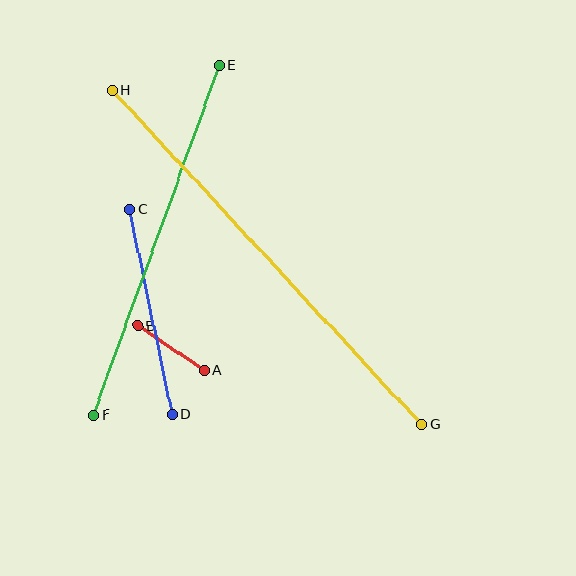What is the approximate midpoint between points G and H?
The midpoint is at approximately (267, 258) pixels.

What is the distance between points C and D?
The distance is approximately 209 pixels.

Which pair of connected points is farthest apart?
Points G and H are farthest apart.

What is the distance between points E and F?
The distance is approximately 372 pixels.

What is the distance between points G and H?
The distance is approximately 455 pixels.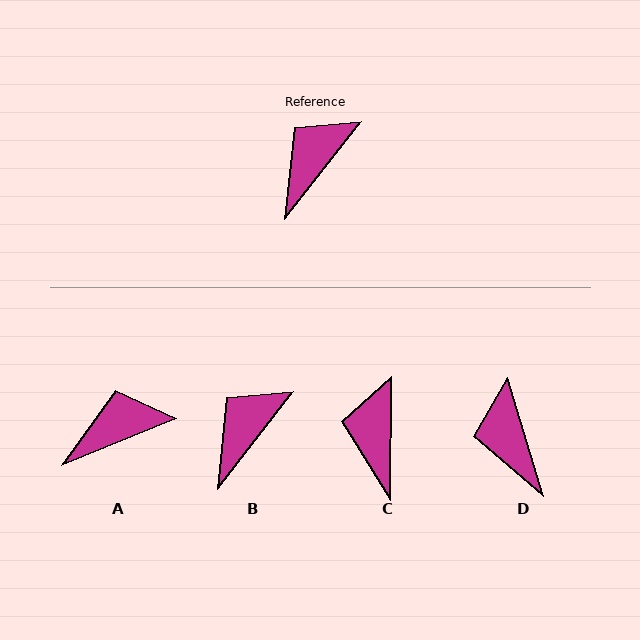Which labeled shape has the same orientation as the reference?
B.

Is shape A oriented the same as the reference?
No, it is off by about 29 degrees.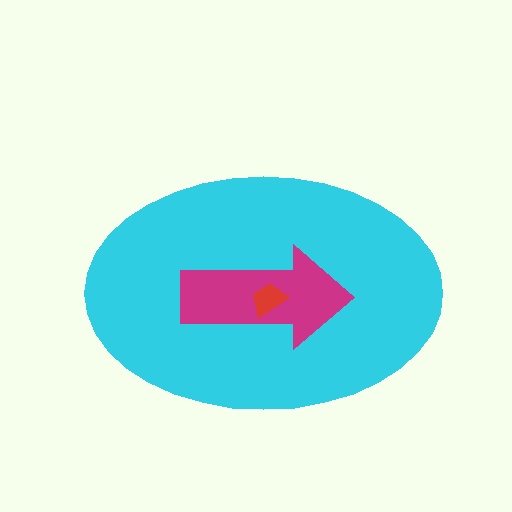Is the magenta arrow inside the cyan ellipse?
Yes.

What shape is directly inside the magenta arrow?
The red trapezoid.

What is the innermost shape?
The red trapezoid.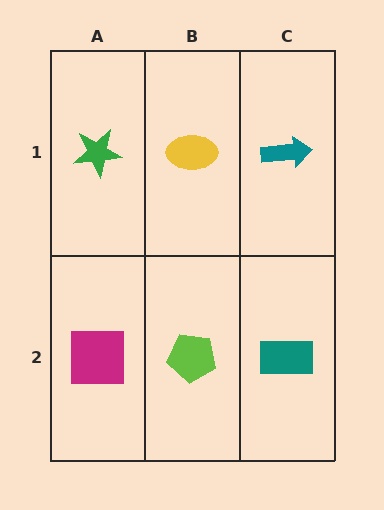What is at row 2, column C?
A teal rectangle.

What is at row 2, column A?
A magenta square.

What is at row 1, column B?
A yellow ellipse.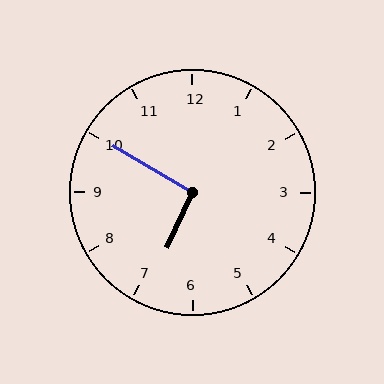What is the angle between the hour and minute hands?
Approximately 95 degrees.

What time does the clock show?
6:50.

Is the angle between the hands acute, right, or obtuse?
It is right.